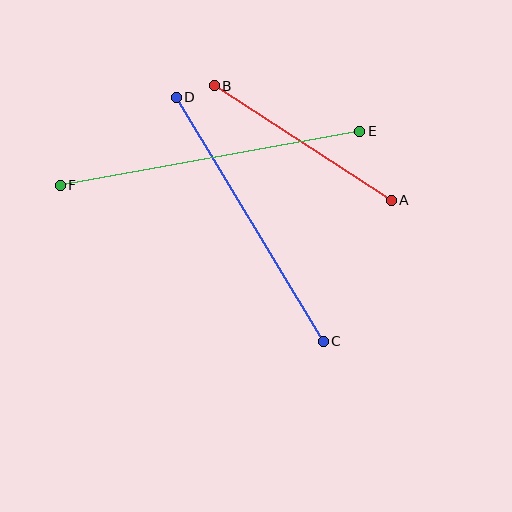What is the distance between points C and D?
The distance is approximately 285 pixels.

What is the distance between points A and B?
The distance is approximately 211 pixels.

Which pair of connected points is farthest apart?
Points E and F are farthest apart.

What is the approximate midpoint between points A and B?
The midpoint is at approximately (303, 143) pixels.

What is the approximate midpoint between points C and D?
The midpoint is at approximately (250, 219) pixels.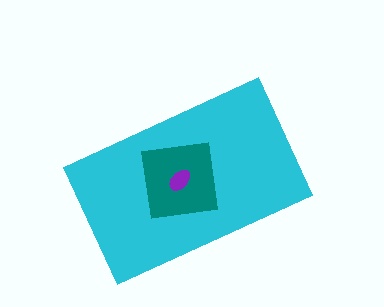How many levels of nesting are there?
3.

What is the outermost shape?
The cyan rectangle.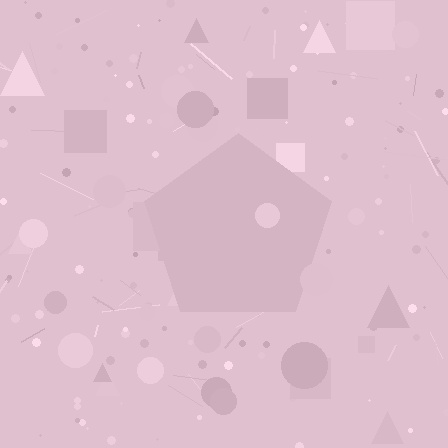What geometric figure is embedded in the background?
A pentagon is embedded in the background.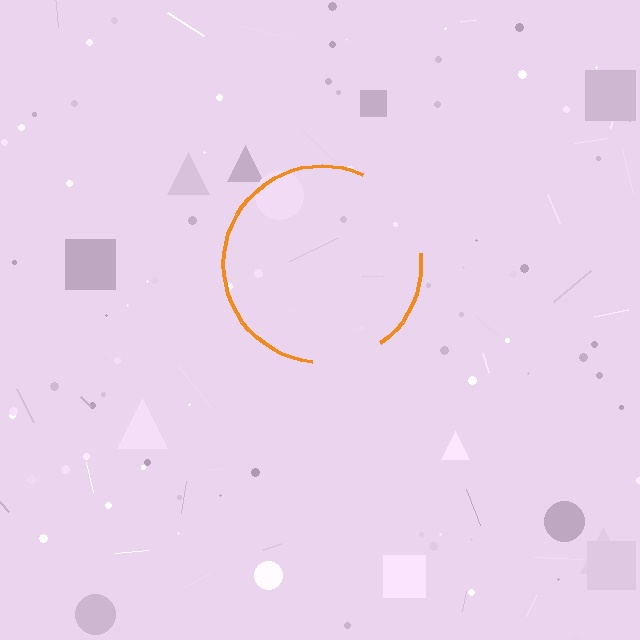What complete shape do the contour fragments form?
The contour fragments form a circle.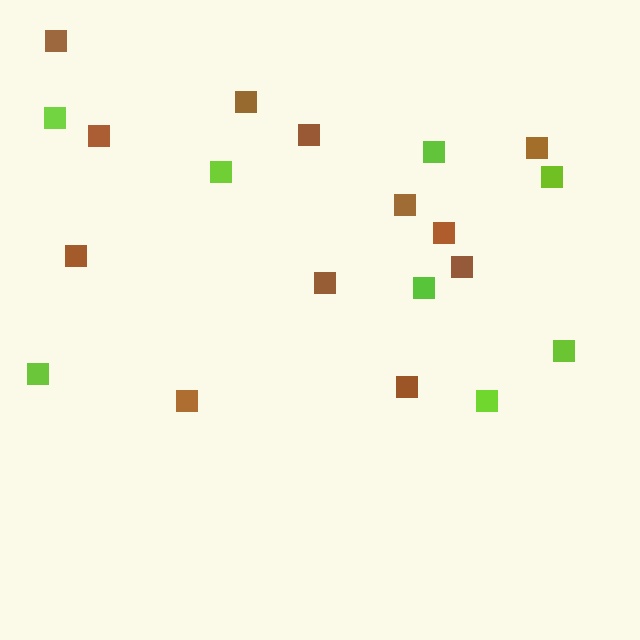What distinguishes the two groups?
There are 2 groups: one group of lime squares (8) and one group of brown squares (12).